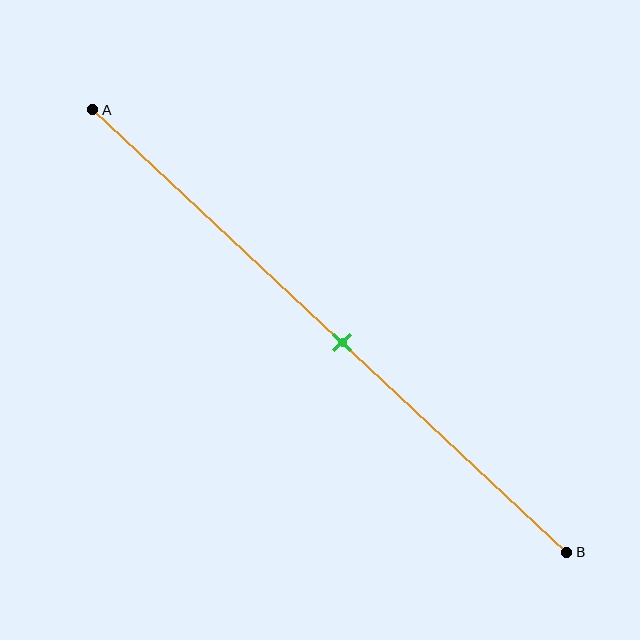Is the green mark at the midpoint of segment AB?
Yes, the mark is approximately at the midpoint.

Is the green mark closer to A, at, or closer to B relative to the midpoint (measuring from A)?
The green mark is approximately at the midpoint of segment AB.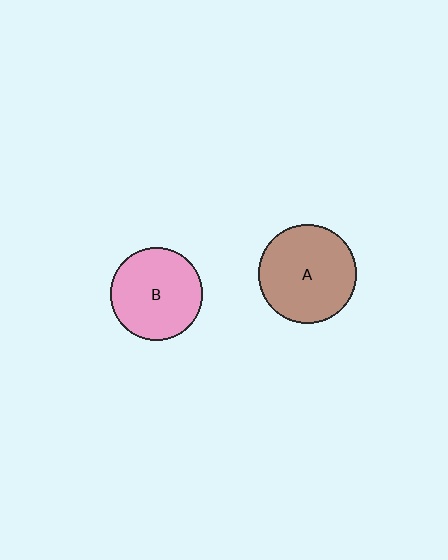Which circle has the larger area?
Circle A (brown).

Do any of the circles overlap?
No, none of the circles overlap.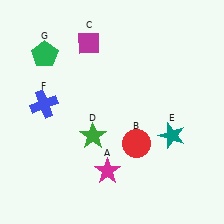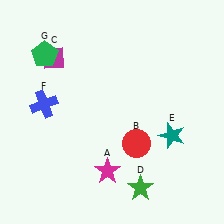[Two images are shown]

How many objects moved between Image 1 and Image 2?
2 objects moved between the two images.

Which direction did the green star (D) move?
The green star (D) moved down.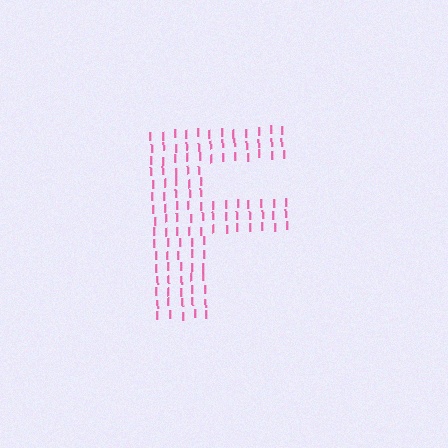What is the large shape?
The large shape is the letter F.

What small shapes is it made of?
It is made of small letter I's.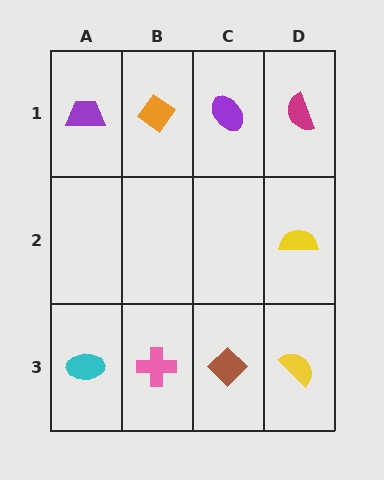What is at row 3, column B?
A pink cross.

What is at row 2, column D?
A yellow semicircle.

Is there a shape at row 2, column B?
No, that cell is empty.